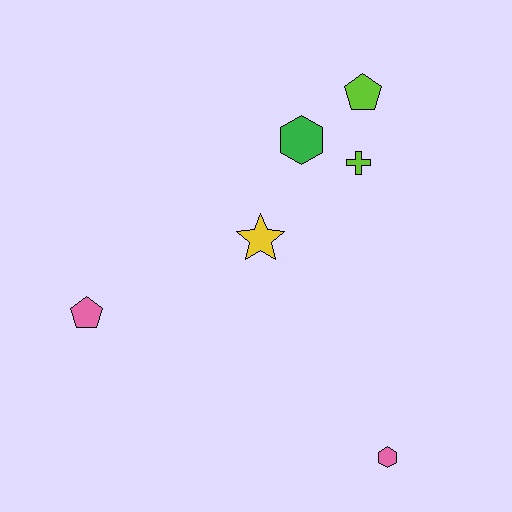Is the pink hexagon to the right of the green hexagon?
Yes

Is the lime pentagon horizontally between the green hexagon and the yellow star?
No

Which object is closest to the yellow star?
The green hexagon is closest to the yellow star.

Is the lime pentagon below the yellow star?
No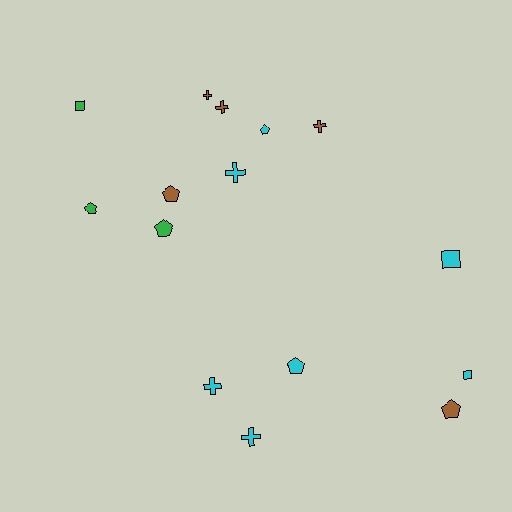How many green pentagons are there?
There are 2 green pentagons.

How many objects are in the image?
There are 15 objects.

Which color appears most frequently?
Cyan, with 7 objects.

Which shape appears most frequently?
Pentagon, with 6 objects.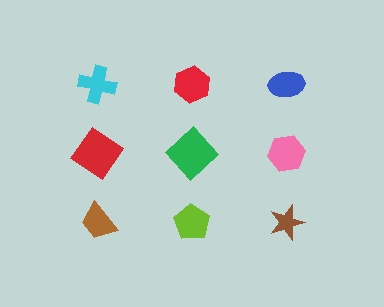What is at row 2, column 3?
A pink hexagon.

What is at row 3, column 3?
A brown star.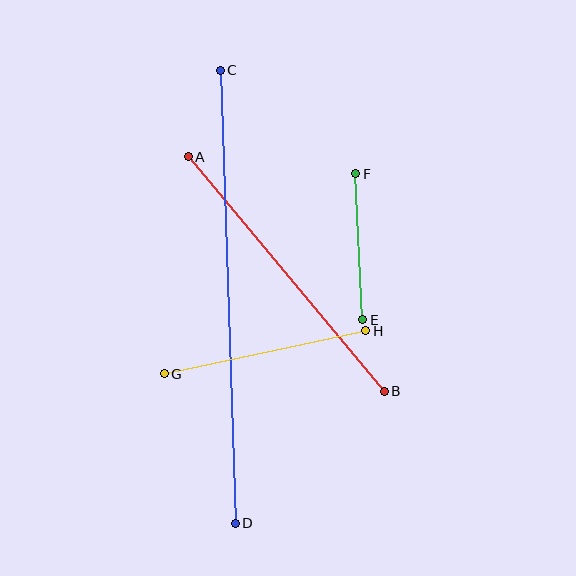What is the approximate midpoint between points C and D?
The midpoint is at approximately (228, 297) pixels.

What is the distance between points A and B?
The distance is approximately 306 pixels.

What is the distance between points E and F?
The distance is approximately 146 pixels.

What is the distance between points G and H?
The distance is approximately 206 pixels.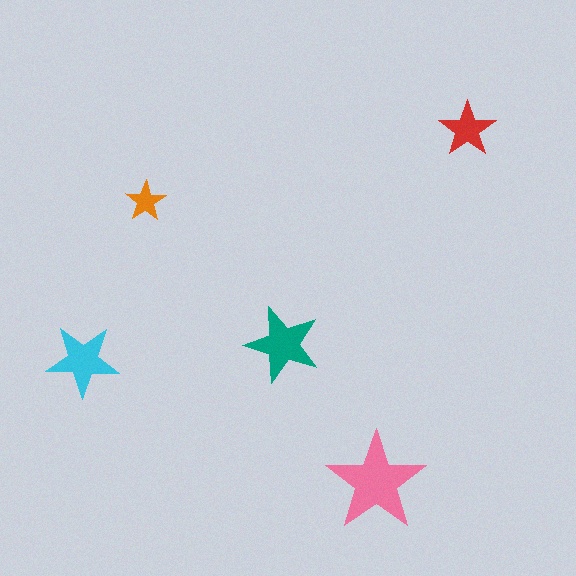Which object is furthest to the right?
The red star is rightmost.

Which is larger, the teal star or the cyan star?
The teal one.